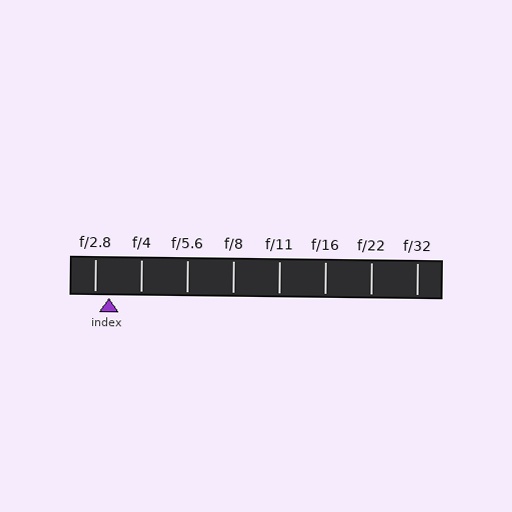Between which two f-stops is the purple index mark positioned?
The index mark is between f/2.8 and f/4.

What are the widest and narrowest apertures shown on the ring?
The widest aperture shown is f/2.8 and the narrowest is f/32.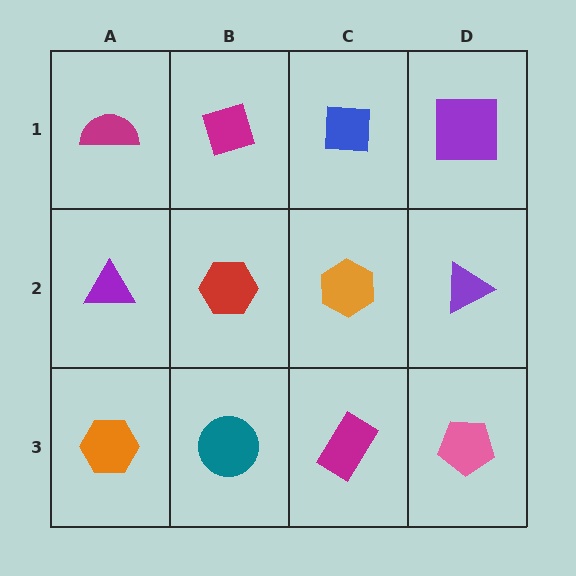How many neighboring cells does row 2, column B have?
4.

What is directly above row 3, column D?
A purple triangle.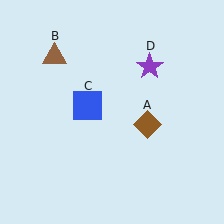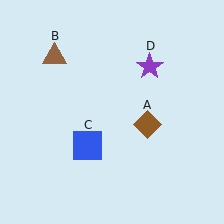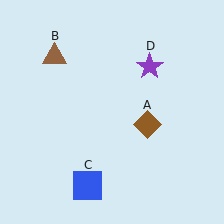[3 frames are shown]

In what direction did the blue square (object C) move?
The blue square (object C) moved down.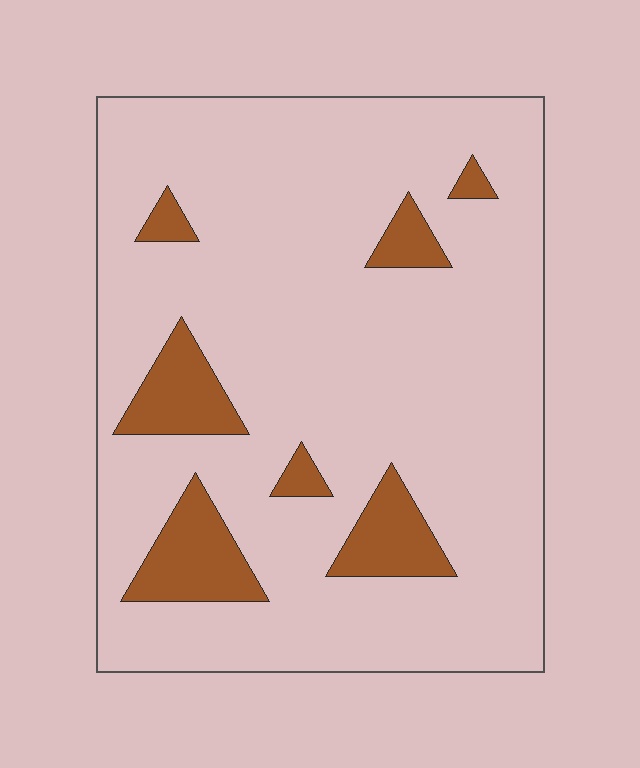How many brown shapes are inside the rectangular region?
7.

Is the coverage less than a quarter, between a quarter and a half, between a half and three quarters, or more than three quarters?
Less than a quarter.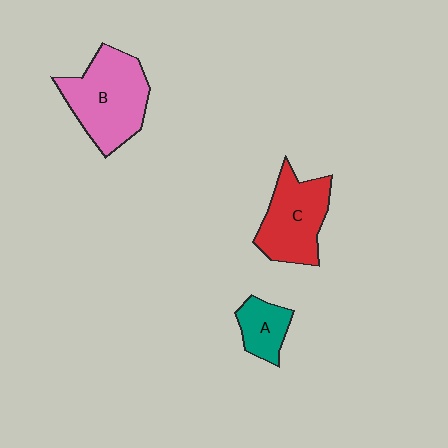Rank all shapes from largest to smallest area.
From largest to smallest: B (pink), C (red), A (teal).